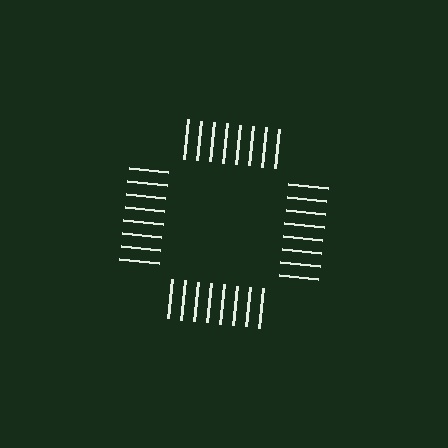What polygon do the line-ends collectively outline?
An illusory square — the line segments terminate on its edges but no continuous stroke is drawn.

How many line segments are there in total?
32 — 8 along each of the 4 edges.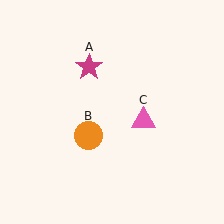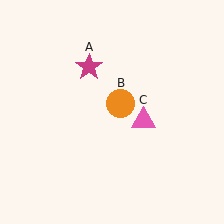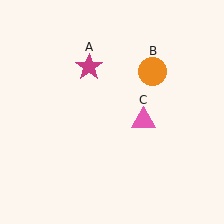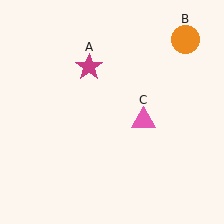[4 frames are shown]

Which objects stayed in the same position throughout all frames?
Magenta star (object A) and pink triangle (object C) remained stationary.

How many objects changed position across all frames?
1 object changed position: orange circle (object B).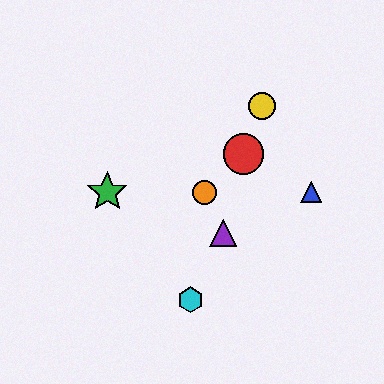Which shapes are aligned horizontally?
The blue triangle, the green star, the orange circle are aligned horizontally.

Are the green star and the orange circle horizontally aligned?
Yes, both are at y≈192.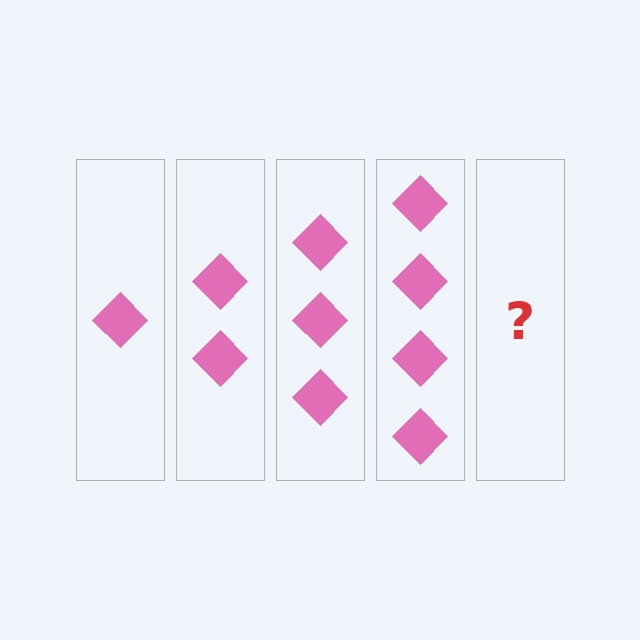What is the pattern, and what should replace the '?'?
The pattern is that each step adds one more diamond. The '?' should be 5 diamonds.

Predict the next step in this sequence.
The next step is 5 diamonds.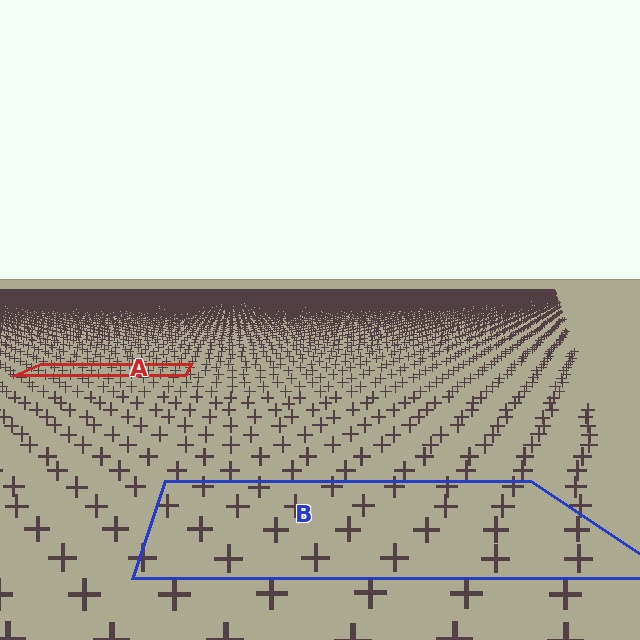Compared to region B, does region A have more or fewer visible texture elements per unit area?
Region A has more texture elements per unit area — they are packed more densely because it is farther away.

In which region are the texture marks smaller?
The texture marks are smaller in region A, because it is farther away.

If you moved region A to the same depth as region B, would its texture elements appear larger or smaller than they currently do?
They would appear larger. At a closer depth, the same texture elements are projected at a bigger on-screen size.